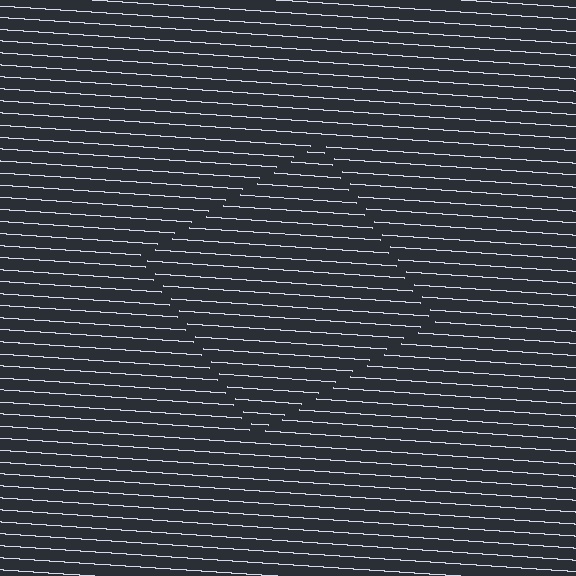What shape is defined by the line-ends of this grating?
An illusory square. The interior of the shape contains the same grating, shifted by half a period — the contour is defined by the phase discontinuity where line-ends from the inner and outer gratings abut.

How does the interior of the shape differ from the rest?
The interior of the shape contains the same grating, shifted by half a period — the contour is defined by the phase discontinuity where line-ends from the inner and outer gratings abut.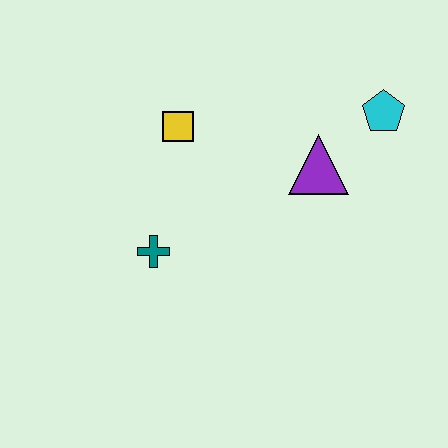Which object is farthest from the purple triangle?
The teal cross is farthest from the purple triangle.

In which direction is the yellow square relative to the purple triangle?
The yellow square is to the left of the purple triangle.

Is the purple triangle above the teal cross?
Yes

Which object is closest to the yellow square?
The teal cross is closest to the yellow square.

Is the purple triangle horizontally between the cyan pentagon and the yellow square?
Yes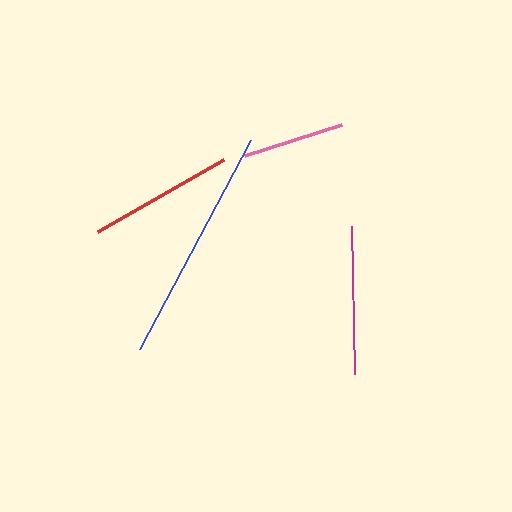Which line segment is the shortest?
The pink line is the shortest at approximately 102 pixels.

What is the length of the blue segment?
The blue segment is approximately 236 pixels long.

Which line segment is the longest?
The blue line is the longest at approximately 236 pixels.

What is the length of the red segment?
The red segment is approximately 145 pixels long.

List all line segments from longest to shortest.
From longest to shortest: blue, magenta, red, pink.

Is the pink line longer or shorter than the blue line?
The blue line is longer than the pink line.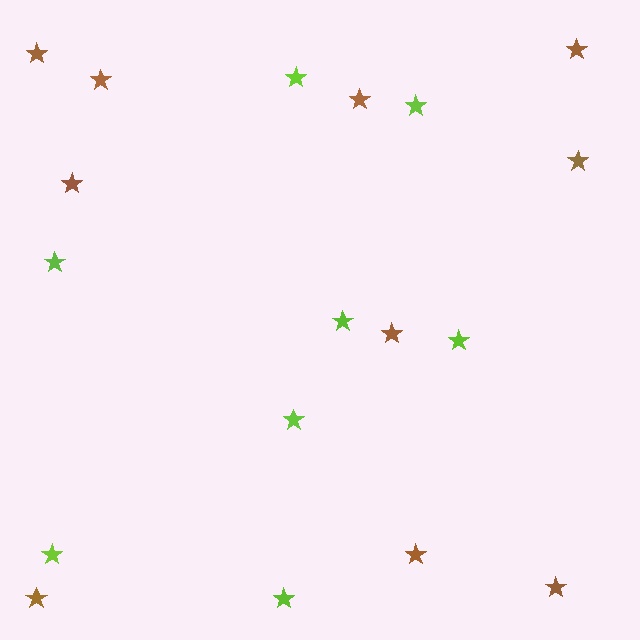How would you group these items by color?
There are 2 groups: one group of brown stars (10) and one group of lime stars (8).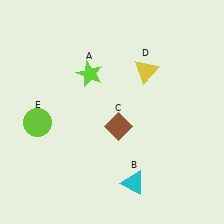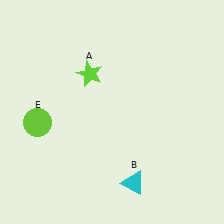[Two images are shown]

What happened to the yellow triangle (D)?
The yellow triangle (D) was removed in Image 2. It was in the top-right area of Image 1.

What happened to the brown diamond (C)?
The brown diamond (C) was removed in Image 2. It was in the bottom-right area of Image 1.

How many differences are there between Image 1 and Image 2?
There are 2 differences between the two images.